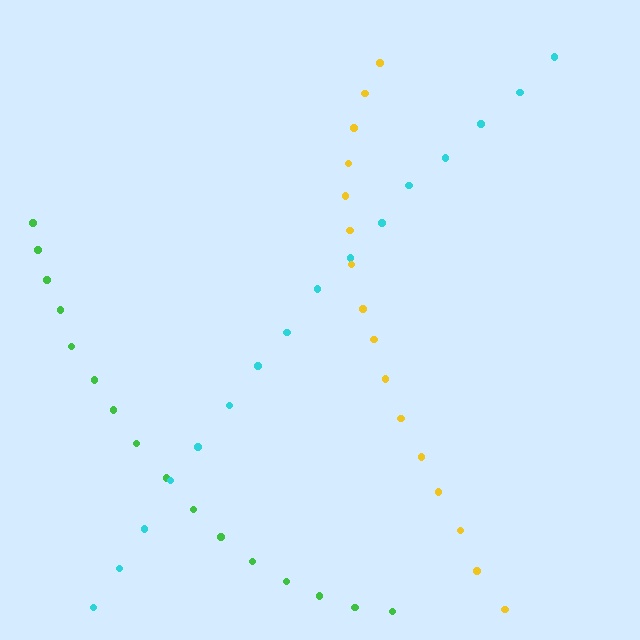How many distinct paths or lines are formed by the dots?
There are 3 distinct paths.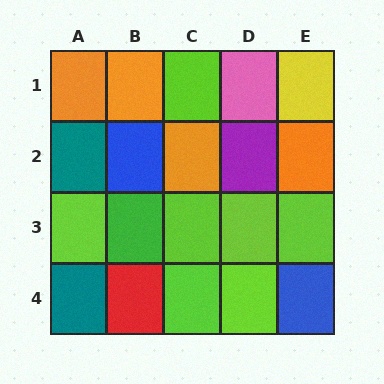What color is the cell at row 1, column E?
Yellow.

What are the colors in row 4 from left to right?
Teal, red, lime, lime, blue.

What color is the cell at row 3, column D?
Lime.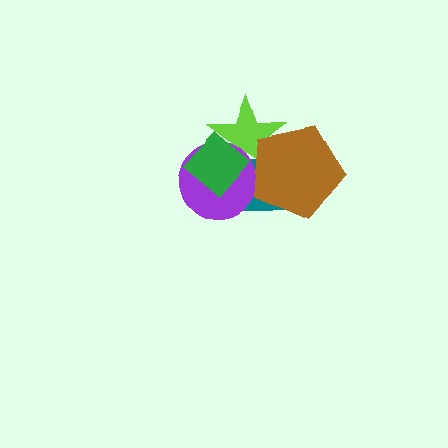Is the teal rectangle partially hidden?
Yes, it is partially covered by another shape.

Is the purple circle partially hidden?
Yes, it is partially covered by another shape.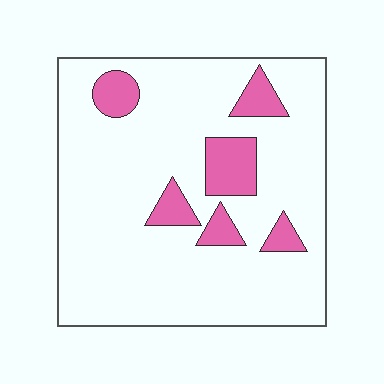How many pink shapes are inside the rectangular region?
6.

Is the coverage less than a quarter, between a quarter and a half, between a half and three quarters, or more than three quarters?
Less than a quarter.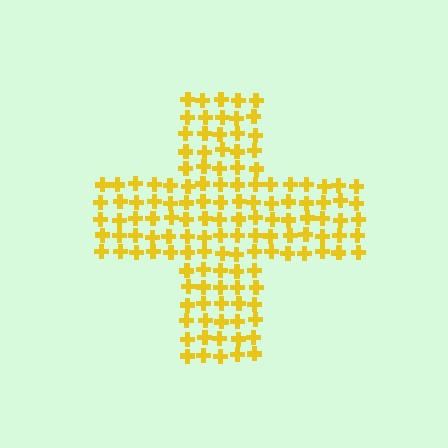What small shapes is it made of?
It is made of small crosses.